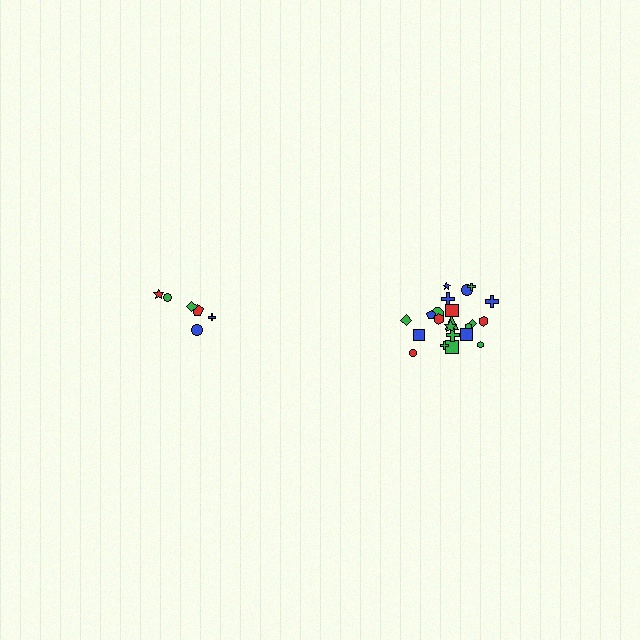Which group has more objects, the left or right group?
The right group.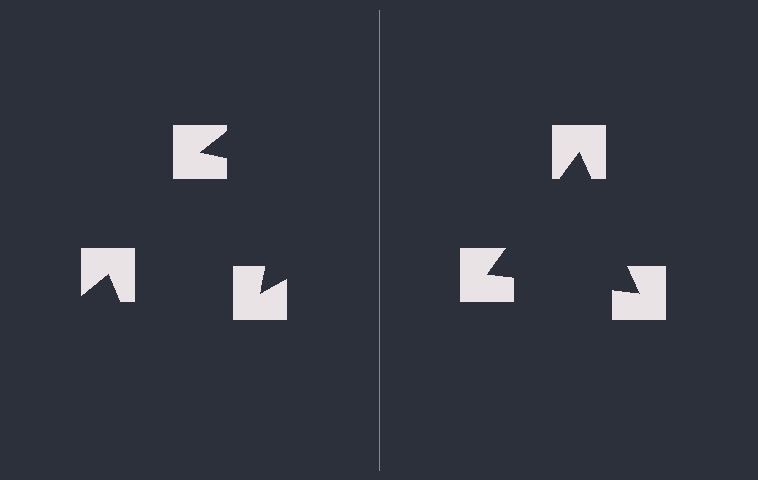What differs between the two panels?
The notched squares are positioned identically on both sides; only the wedge orientations differ. On the right they align to a triangle; on the left they are misaligned.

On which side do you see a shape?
An illusory triangle appears on the right side. On the left side the wedge cuts are rotated, so no coherent shape forms.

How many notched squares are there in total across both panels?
6 — 3 on each side.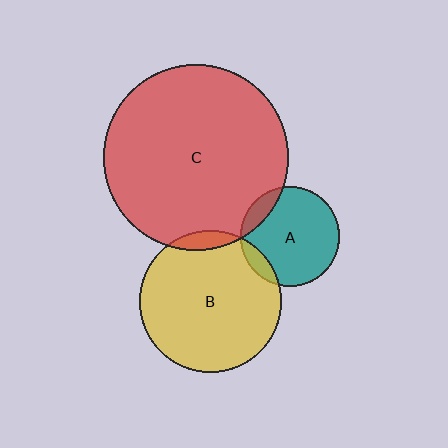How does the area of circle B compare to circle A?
Approximately 2.0 times.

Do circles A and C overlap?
Yes.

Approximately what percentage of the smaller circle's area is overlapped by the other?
Approximately 10%.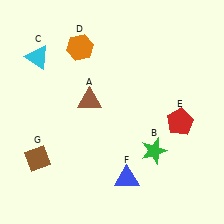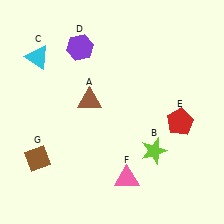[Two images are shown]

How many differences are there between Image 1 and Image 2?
There are 3 differences between the two images.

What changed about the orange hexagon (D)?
In Image 1, D is orange. In Image 2, it changed to purple.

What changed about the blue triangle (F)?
In Image 1, F is blue. In Image 2, it changed to pink.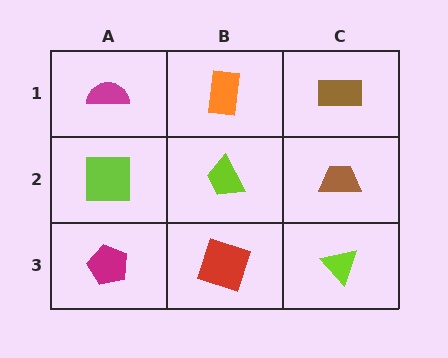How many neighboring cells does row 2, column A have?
3.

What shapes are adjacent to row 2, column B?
An orange rectangle (row 1, column B), a red square (row 3, column B), a lime square (row 2, column A), a brown trapezoid (row 2, column C).